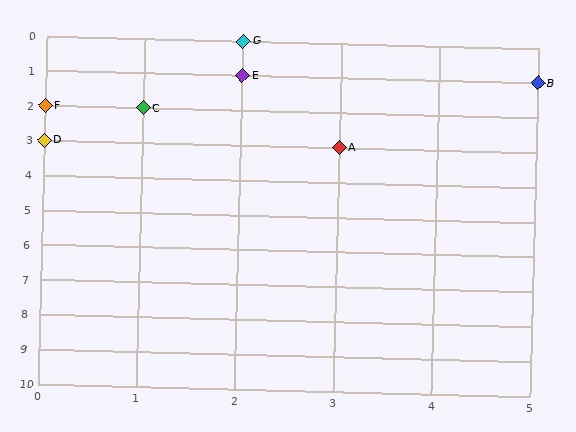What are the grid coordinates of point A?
Point A is at grid coordinates (3, 3).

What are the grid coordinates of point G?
Point G is at grid coordinates (2, 0).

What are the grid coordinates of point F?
Point F is at grid coordinates (0, 2).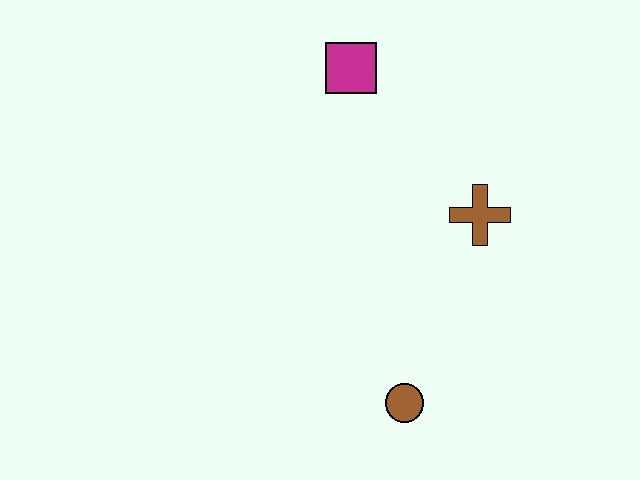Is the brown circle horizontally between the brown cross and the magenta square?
Yes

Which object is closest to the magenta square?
The brown cross is closest to the magenta square.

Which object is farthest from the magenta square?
The brown circle is farthest from the magenta square.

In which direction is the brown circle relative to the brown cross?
The brown circle is below the brown cross.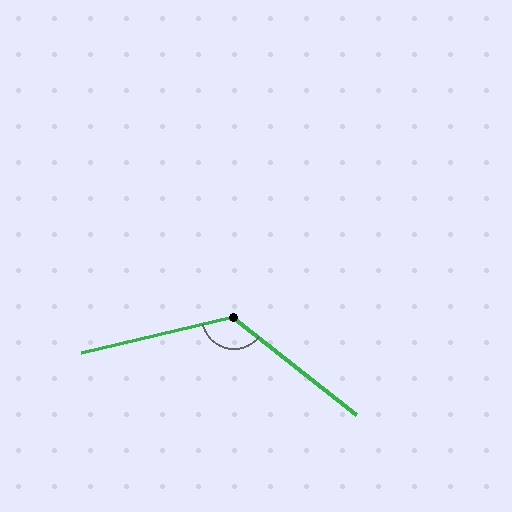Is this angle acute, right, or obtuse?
It is obtuse.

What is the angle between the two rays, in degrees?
Approximately 128 degrees.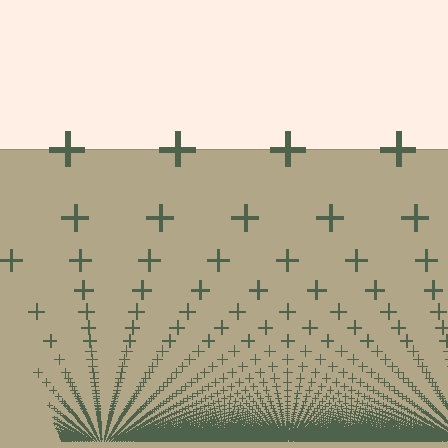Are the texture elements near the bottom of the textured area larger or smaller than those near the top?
Smaller. The gradient is inverted — elements near the bottom are smaller and denser.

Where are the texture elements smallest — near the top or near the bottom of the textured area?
Near the bottom.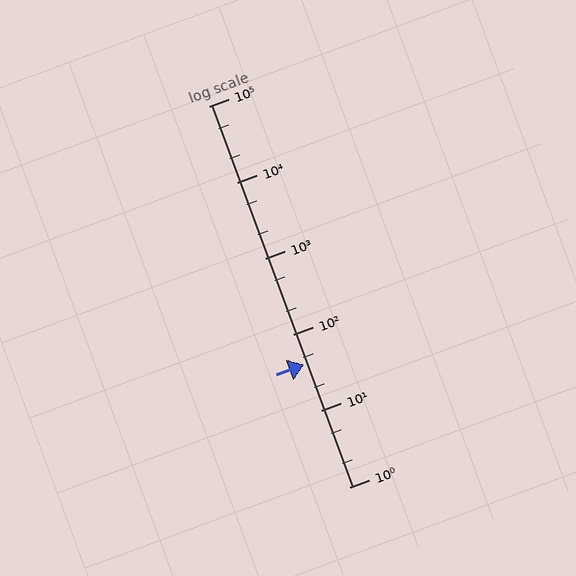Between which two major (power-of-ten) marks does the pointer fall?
The pointer is between 10 and 100.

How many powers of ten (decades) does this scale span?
The scale spans 5 decades, from 1 to 100000.